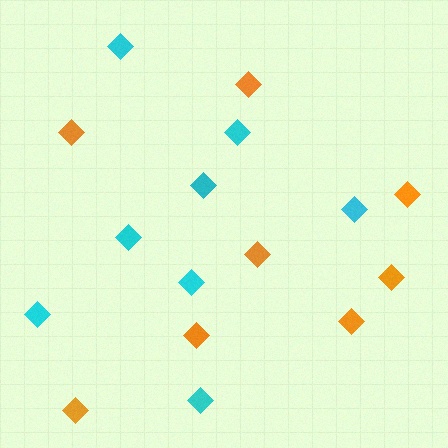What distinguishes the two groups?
There are 2 groups: one group of orange diamonds (8) and one group of cyan diamonds (8).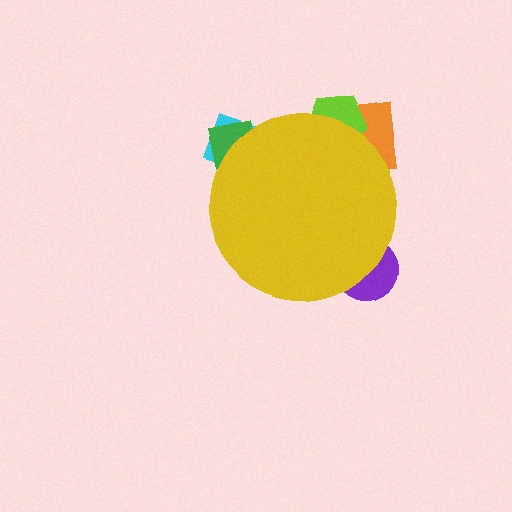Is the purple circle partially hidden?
Yes, the purple circle is partially hidden behind the yellow circle.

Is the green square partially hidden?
Yes, the green square is partially hidden behind the yellow circle.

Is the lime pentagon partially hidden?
Yes, the lime pentagon is partially hidden behind the yellow circle.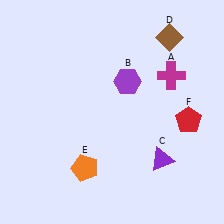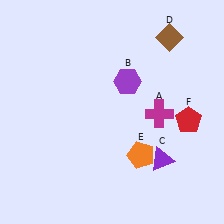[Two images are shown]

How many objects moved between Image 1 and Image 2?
2 objects moved between the two images.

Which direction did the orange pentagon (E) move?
The orange pentagon (E) moved right.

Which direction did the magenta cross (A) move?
The magenta cross (A) moved down.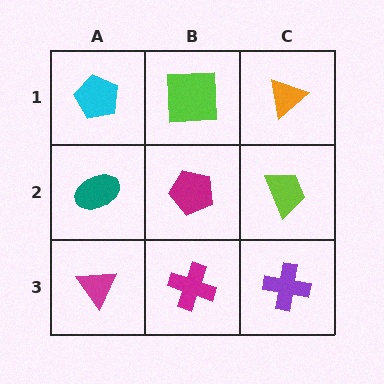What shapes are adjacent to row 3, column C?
A lime trapezoid (row 2, column C), a magenta cross (row 3, column B).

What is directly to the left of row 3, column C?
A magenta cross.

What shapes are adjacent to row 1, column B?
A magenta pentagon (row 2, column B), a cyan pentagon (row 1, column A), an orange triangle (row 1, column C).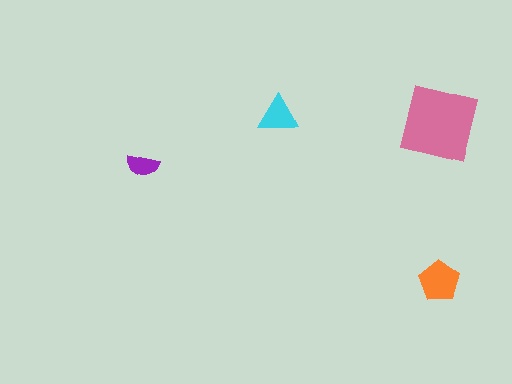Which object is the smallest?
The purple semicircle.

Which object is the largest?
The pink square.